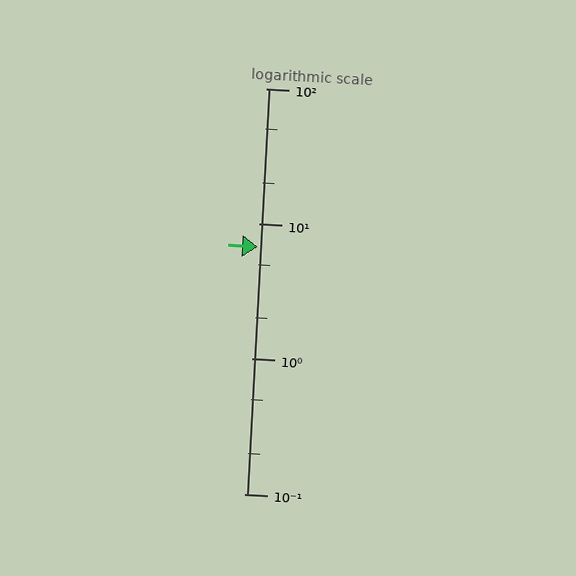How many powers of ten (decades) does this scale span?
The scale spans 3 decades, from 0.1 to 100.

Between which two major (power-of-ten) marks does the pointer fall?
The pointer is between 1 and 10.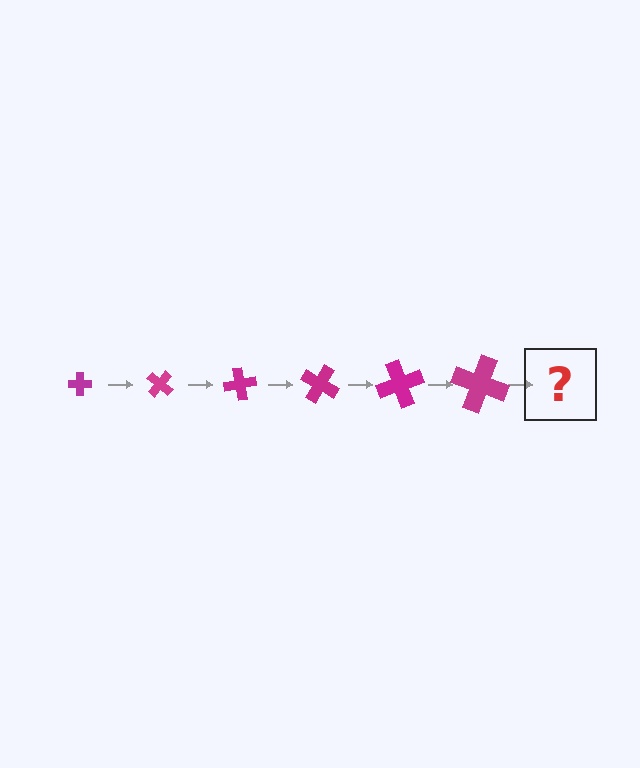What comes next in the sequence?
The next element should be a cross, larger than the previous one and rotated 240 degrees from the start.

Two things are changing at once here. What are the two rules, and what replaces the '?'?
The two rules are that the cross grows larger each step and it rotates 40 degrees each step. The '?' should be a cross, larger than the previous one and rotated 240 degrees from the start.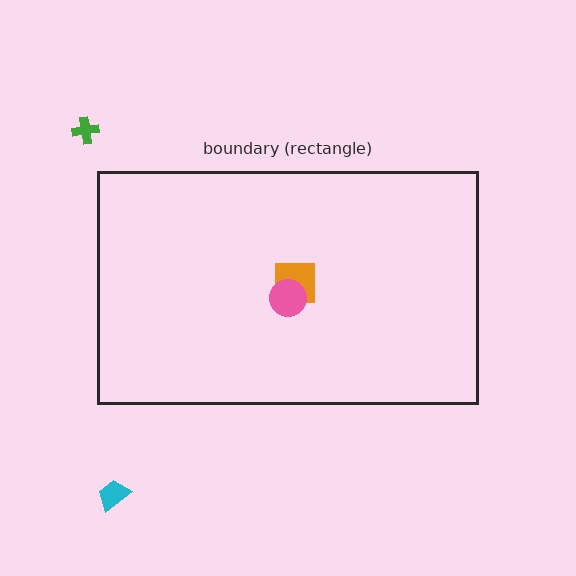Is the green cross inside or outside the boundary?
Outside.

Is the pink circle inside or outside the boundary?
Inside.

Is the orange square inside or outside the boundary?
Inside.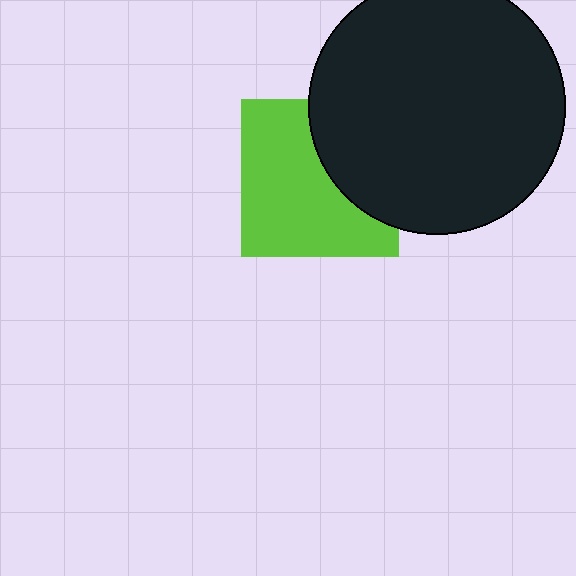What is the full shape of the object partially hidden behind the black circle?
The partially hidden object is a lime square.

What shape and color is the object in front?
The object in front is a black circle.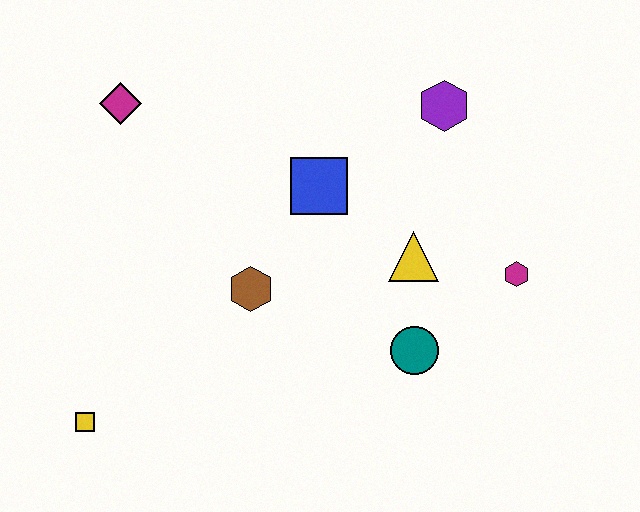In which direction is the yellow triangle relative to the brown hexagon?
The yellow triangle is to the right of the brown hexagon.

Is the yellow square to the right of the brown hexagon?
No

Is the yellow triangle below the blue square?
Yes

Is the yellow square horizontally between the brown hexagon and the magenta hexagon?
No